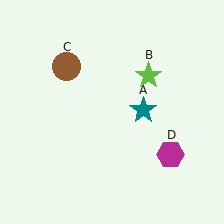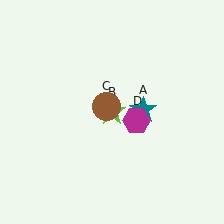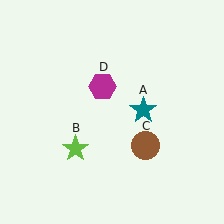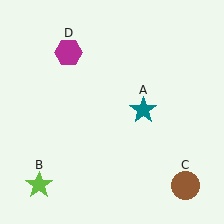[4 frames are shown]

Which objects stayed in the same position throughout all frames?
Teal star (object A) remained stationary.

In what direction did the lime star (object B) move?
The lime star (object B) moved down and to the left.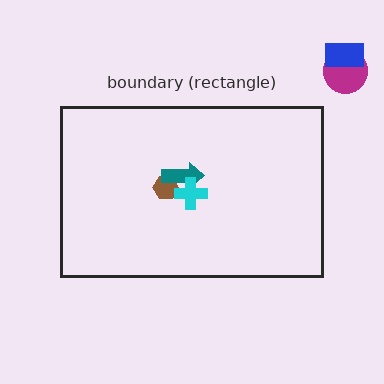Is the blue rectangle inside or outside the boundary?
Outside.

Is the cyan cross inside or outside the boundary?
Inside.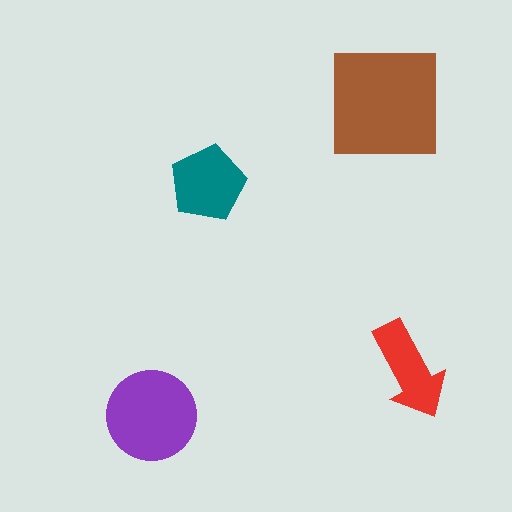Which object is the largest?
The brown square.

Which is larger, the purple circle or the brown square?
The brown square.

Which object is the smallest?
The red arrow.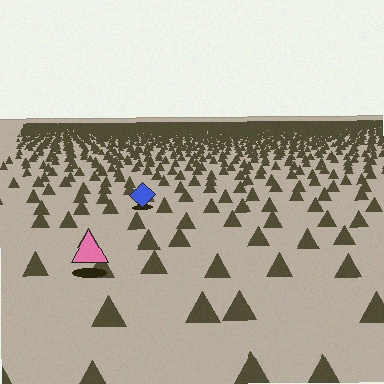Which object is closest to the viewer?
The pink triangle is closest. The texture marks near it are larger and more spread out.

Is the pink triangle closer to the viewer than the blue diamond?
Yes. The pink triangle is closer — you can tell from the texture gradient: the ground texture is coarser near it.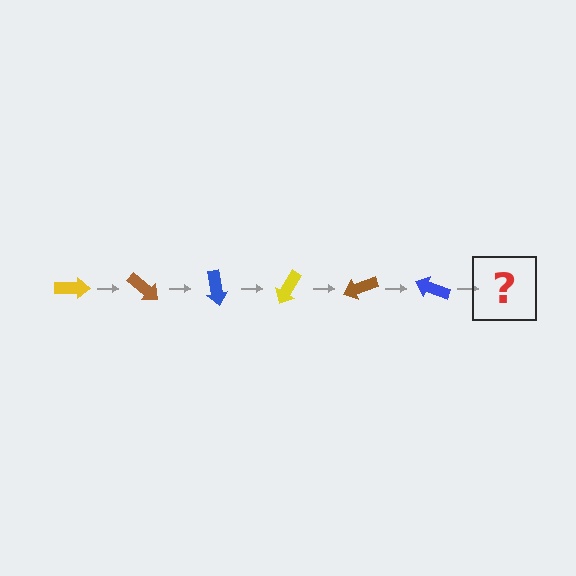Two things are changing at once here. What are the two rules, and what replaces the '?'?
The two rules are that it rotates 40 degrees each step and the color cycles through yellow, brown, and blue. The '?' should be a yellow arrow, rotated 240 degrees from the start.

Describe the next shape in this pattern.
It should be a yellow arrow, rotated 240 degrees from the start.